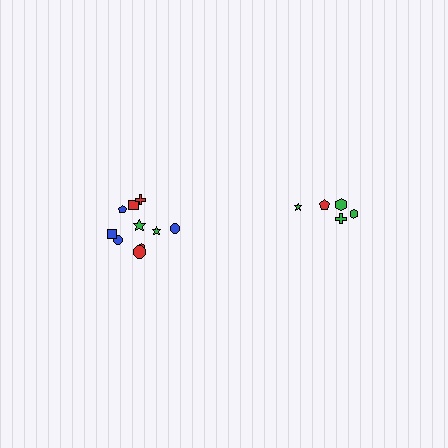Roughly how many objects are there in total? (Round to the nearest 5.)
Roughly 15 objects in total.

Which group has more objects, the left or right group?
The left group.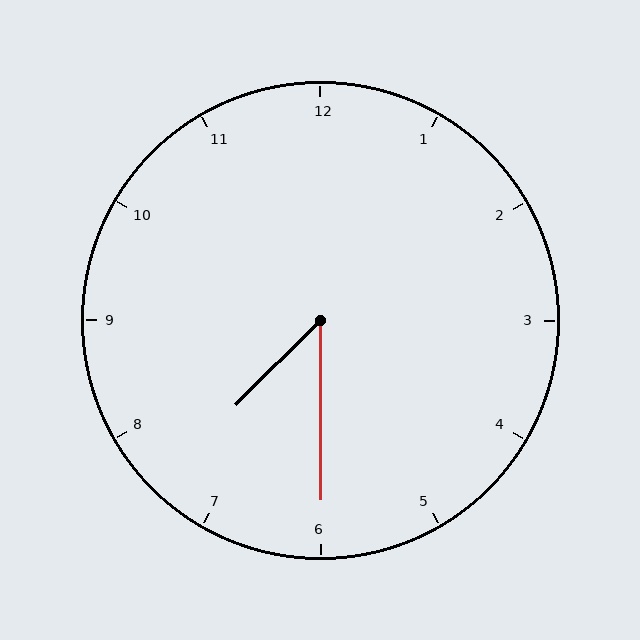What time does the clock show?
7:30.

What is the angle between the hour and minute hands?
Approximately 45 degrees.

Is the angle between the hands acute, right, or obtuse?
It is acute.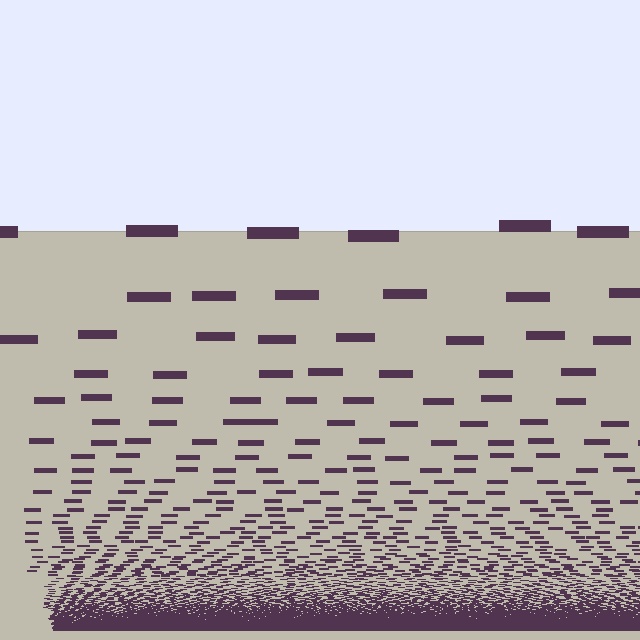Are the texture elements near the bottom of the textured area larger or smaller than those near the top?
Smaller. The gradient is inverted — elements near the bottom are smaller and denser.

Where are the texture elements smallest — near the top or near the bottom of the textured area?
Near the bottom.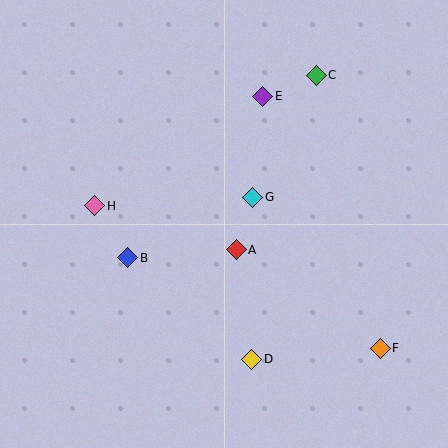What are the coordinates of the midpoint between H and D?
The midpoint between H and D is at (173, 283).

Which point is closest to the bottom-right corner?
Point F is closest to the bottom-right corner.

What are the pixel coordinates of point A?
Point A is at (236, 250).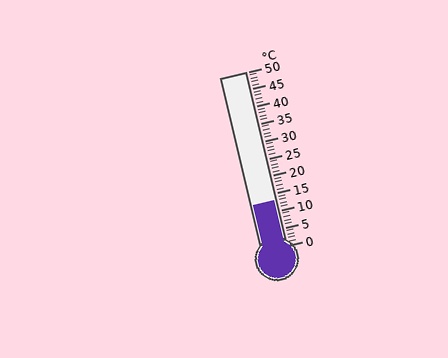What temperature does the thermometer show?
The thermometer shows approximately 13°C.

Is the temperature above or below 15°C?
The temperature is below 15°C.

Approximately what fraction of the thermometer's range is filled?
The thermometer is filled to approximately 25% of its range.